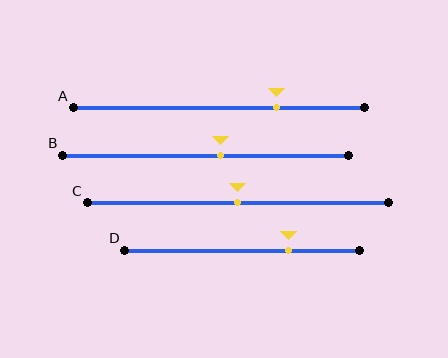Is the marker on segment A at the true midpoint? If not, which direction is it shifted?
No, the marker on segment A is shifted to the right by about 20% of the segment length.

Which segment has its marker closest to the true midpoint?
Segment C has its marker closest to the true midpoint.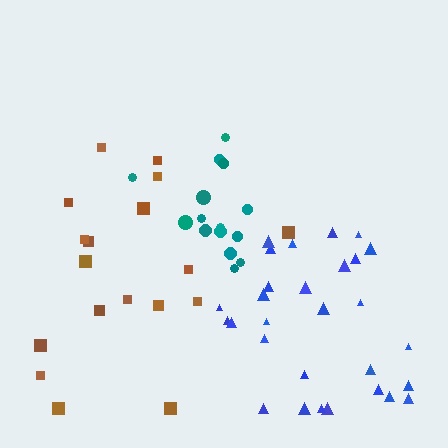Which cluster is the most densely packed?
Teal.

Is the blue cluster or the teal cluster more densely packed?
Teal.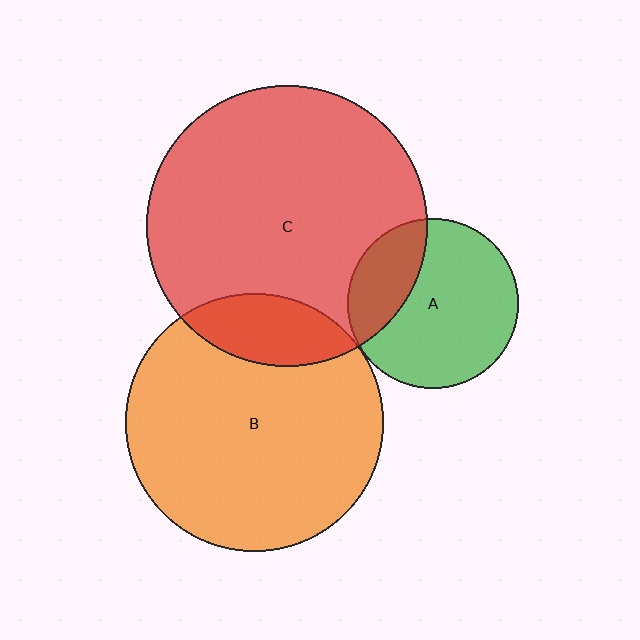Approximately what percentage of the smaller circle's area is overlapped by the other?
Approximately 25%.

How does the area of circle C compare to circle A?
Approximately 2.7 times.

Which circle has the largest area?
Circle C (red).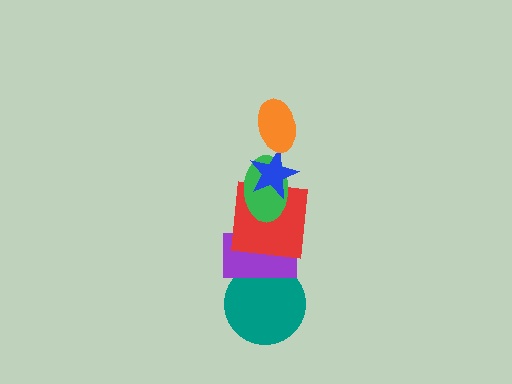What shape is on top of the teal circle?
The purple rectangle is on top of the teal circle.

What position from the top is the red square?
The red square is 4th from the top.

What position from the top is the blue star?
The blue star is 2nd from the top.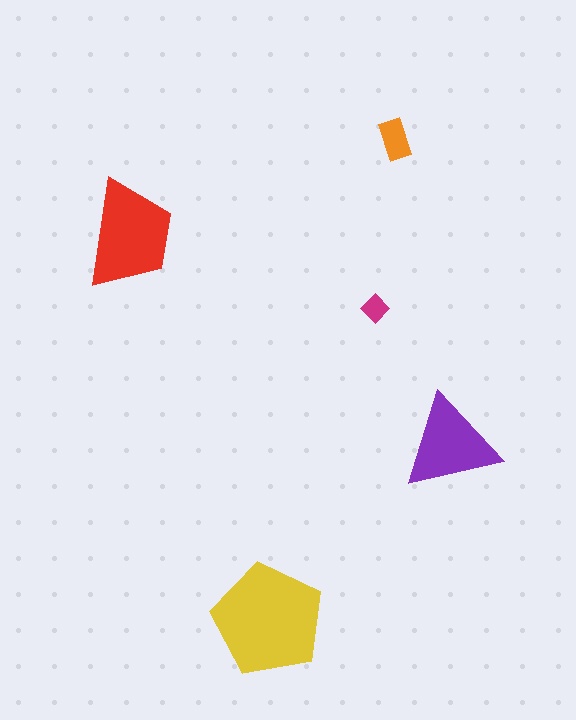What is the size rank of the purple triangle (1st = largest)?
3rd.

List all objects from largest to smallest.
The yellow pentagon, the red trapezoid, the purple triangle, the orange rectangle, the magenta diamond.